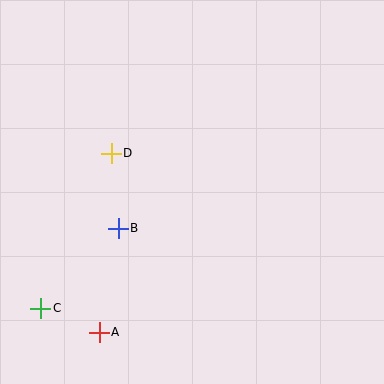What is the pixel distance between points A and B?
The distance between A and B is 106 pixels.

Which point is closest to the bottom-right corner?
Point A is closest to the bottom-right corner.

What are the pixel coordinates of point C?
Point C is at (41, 308).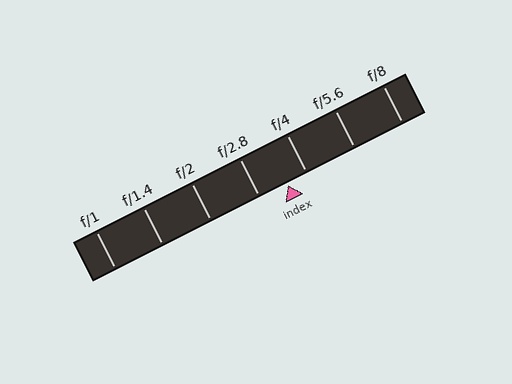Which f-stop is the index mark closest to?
The index mark is closest to f/4.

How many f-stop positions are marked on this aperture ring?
There are 7 f-stop positions marked.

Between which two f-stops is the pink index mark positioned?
The index mark is between f/2.8 and f/4.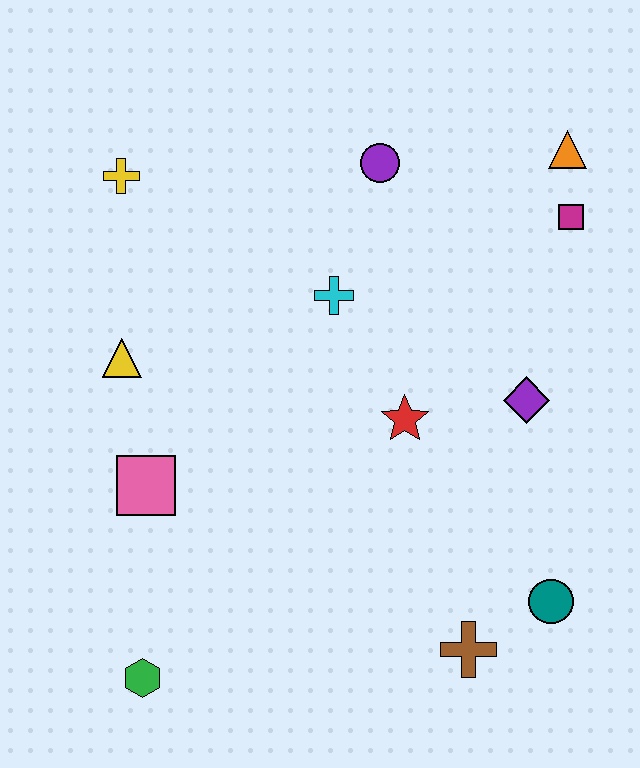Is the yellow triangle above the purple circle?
No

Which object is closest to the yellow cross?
The yellow triangle is closest to the yellow cross.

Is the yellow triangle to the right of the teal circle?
No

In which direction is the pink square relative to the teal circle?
The pink square is to the left of the teal circle.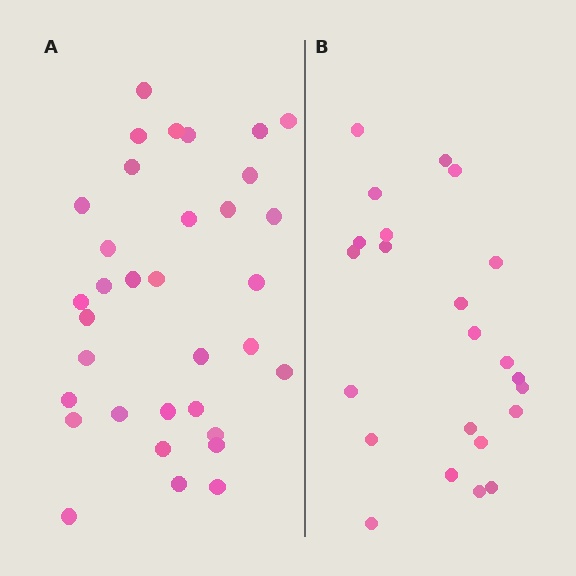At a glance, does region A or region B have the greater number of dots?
Region A (the left region) has more dots.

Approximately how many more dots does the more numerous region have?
Region A has roughly 12 or so more dots than region B.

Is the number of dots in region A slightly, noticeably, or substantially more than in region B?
Region A has substantially more. The ratio is roughly 1.5 to 1.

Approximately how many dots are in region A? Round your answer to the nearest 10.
About 30 dots. (The exact count is 34, which rounds to 30.)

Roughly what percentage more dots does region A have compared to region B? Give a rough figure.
About 50% more.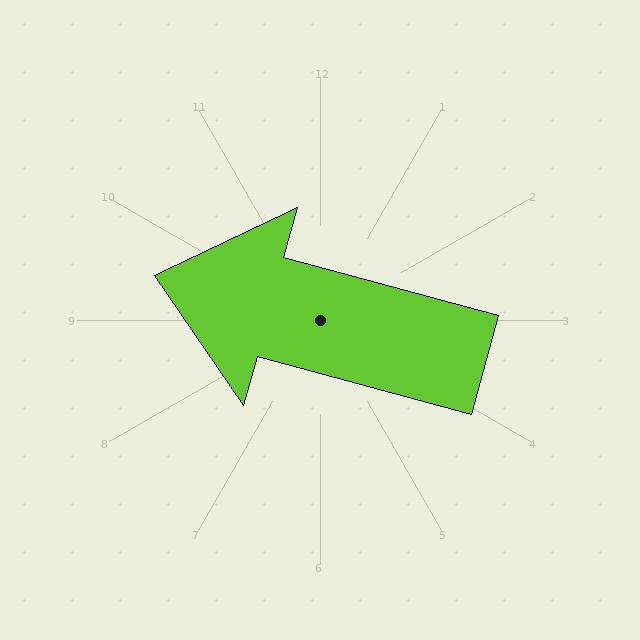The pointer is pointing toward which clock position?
Roughly 10 o'clock.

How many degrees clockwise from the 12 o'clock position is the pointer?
Approximately 285 degrees.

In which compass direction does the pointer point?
West.